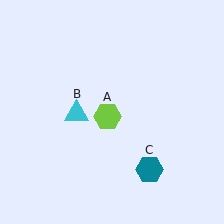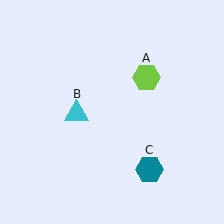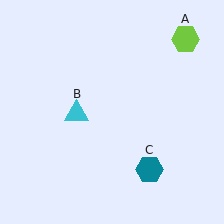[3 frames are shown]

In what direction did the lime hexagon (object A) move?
The lime hexagon (object A) moved up and to the right.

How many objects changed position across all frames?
1 object changed position: lime hexagon (object A).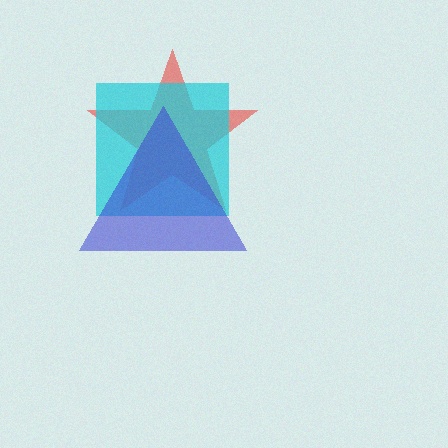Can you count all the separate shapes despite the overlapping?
Yes, there are 3 separate shapes.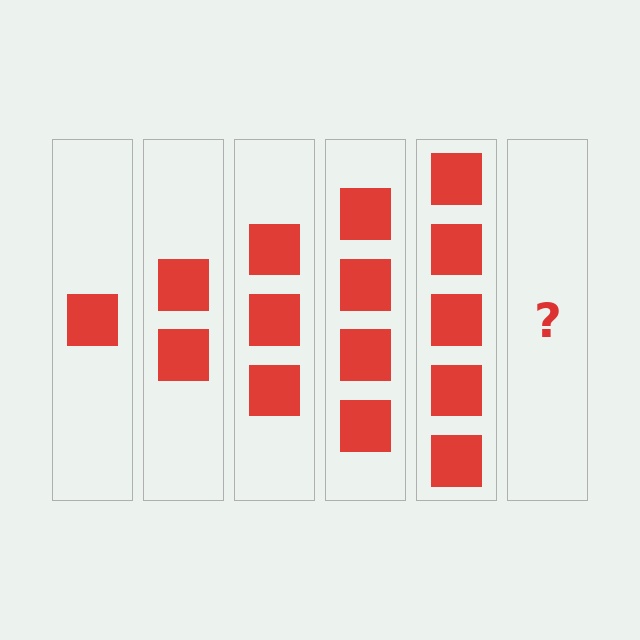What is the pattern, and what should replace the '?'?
The pattern is that each step adds one more square. The '?' should be 6 squares.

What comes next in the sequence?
The next element should be 6 squares.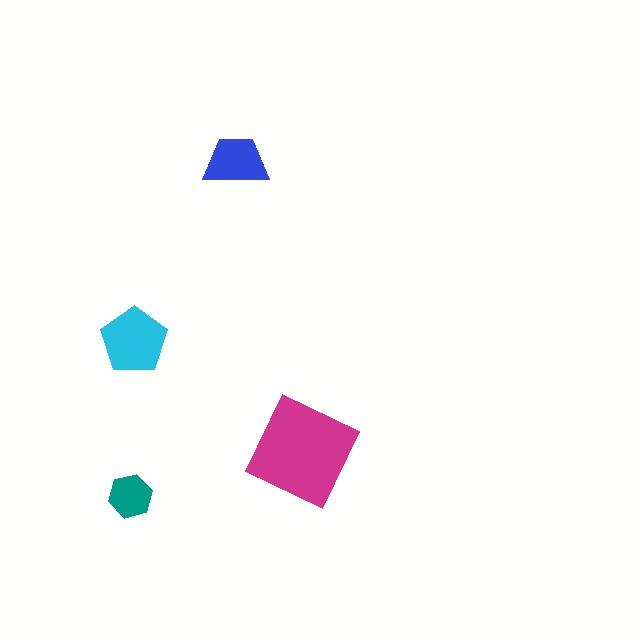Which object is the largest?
The magenta square.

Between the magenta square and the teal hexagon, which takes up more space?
The magenta square.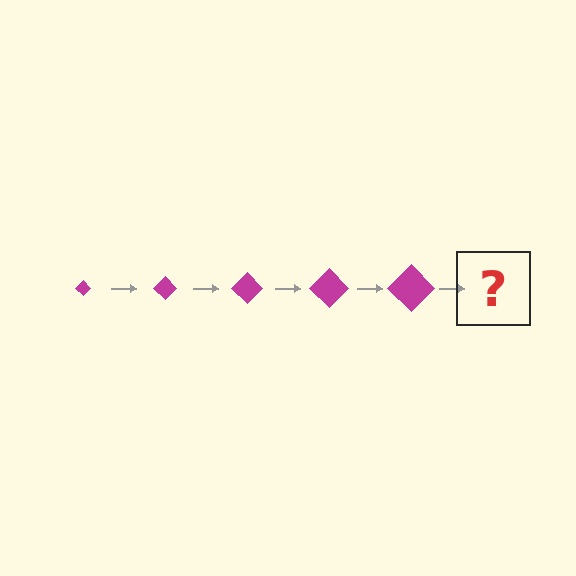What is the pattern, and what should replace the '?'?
The pattern is that the diamond gets progressively larger each step. The '?' should be a magenta diamond, larger than the previous one.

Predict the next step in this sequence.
The next step is a magenta diamond, larger than the previous one.